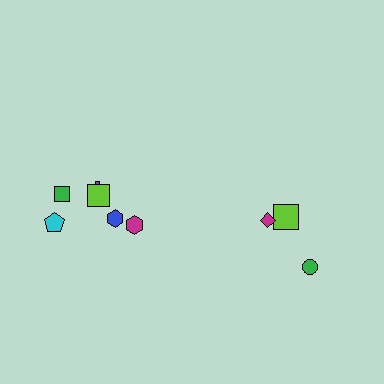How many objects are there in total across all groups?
There are 9 objects.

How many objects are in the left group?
There are 6 objects.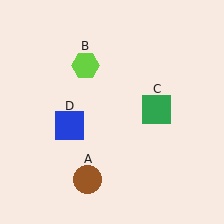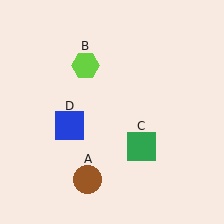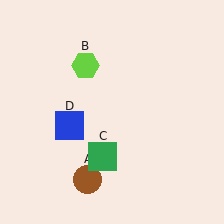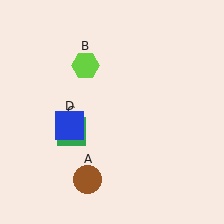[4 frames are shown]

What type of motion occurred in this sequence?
The green square (object C) rotated clockwise around the center of the scene.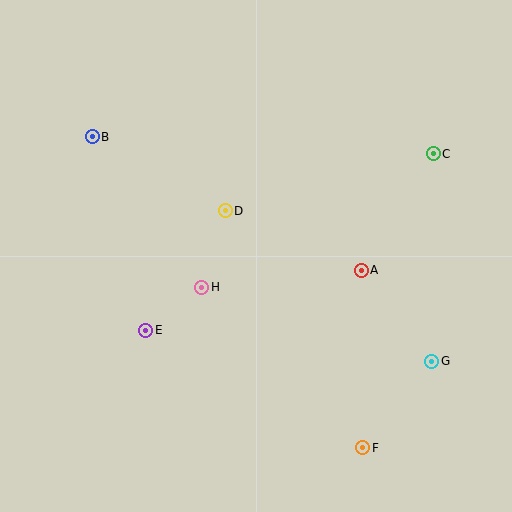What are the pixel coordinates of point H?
Point H is at (202, 287).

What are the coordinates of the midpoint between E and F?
The midpoint between E and F is at (254, 389).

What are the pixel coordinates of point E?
Point E is at (146, 330).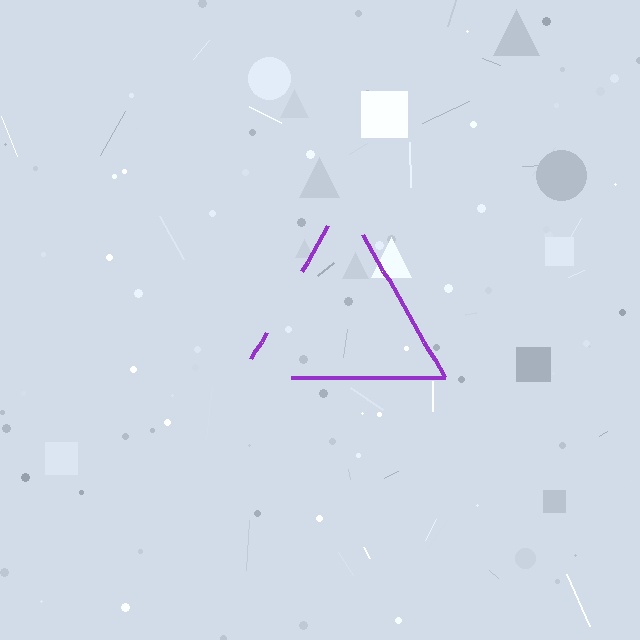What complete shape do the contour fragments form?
The contour fragments form a triangle.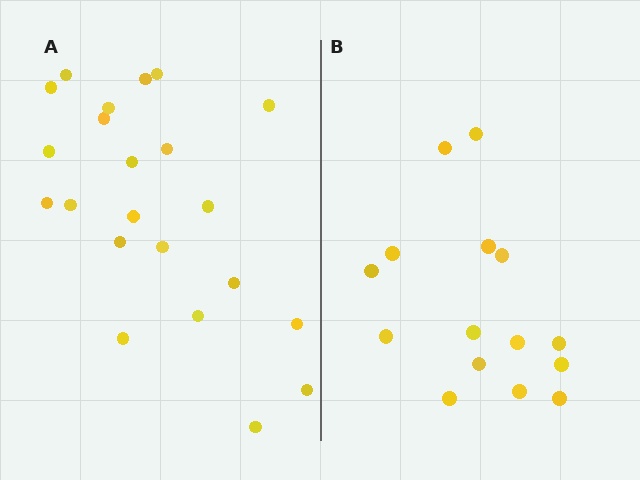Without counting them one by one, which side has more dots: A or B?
Region A (the left region) has more dots.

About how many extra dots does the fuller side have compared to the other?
Region A has roughly 8 or so more dots than region B.